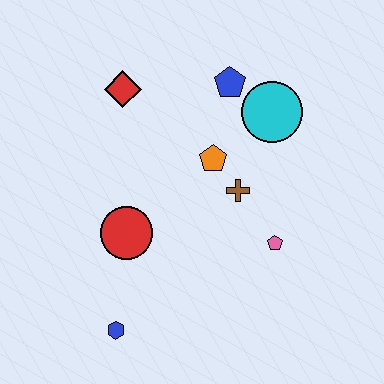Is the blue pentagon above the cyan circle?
Yes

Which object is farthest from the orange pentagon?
The blue hexagon is farthest from the orange pentagon.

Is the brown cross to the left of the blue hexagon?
No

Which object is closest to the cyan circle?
The blue pentagon is closest to the cyan circle.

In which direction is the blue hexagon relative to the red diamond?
The blue hexagon is below the red diamond.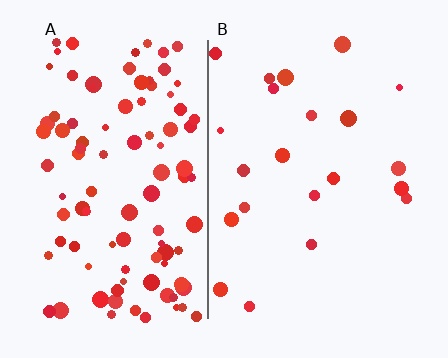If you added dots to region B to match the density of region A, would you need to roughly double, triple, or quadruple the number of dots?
Approximately quadruple.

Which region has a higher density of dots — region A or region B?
A (the left).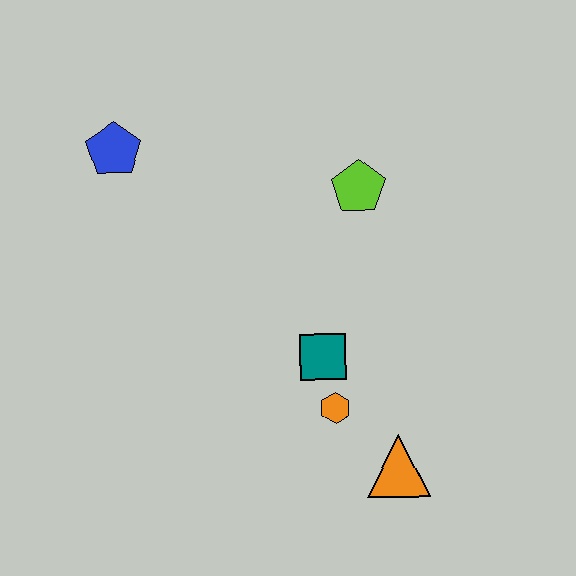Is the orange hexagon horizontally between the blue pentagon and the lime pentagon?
Yes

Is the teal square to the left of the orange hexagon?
Yes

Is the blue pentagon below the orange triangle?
No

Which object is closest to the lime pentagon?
The teal square is closest to the lime pentagon.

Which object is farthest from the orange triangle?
The blue pentagon is farthest from the orange triangle.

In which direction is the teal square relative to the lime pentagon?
The teal square is below the lime pentagon.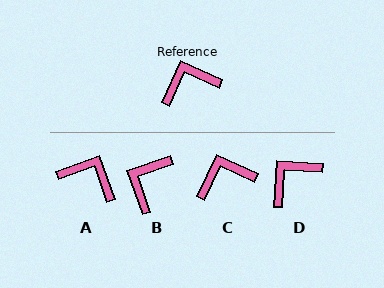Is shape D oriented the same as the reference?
No, it is off by about 21 degrees.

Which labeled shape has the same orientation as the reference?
C.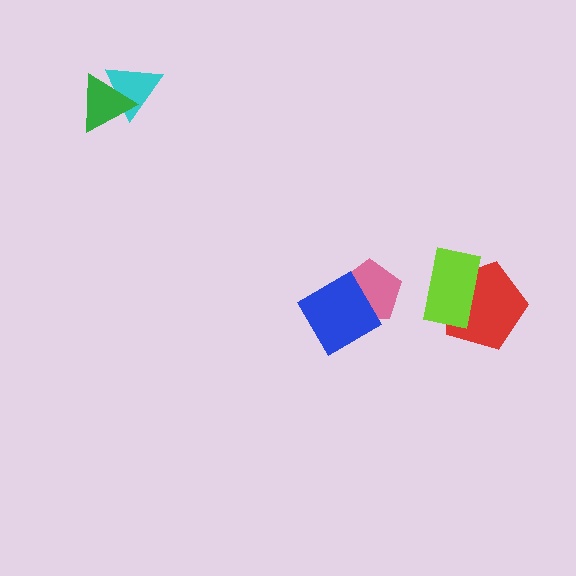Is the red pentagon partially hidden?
Yes, it is partially covered by another shape.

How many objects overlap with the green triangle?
1 object overlaps with the green triangle.